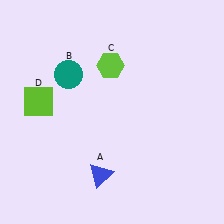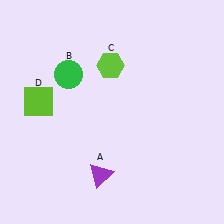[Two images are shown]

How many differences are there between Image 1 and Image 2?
There are 2 differences between the two images.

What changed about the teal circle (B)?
In Image 1, B is teal. In Image 2, it changed to green.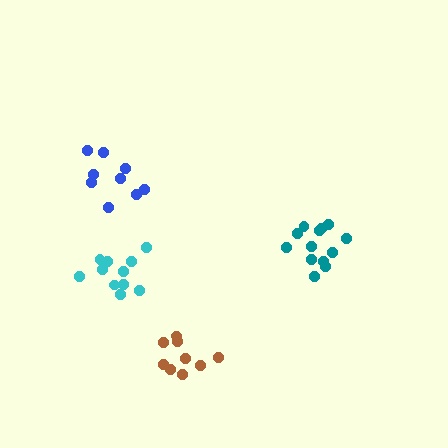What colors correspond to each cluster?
The clusters are colored: blue, brown, teal, cyan.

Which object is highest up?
The blue cluster is topmost.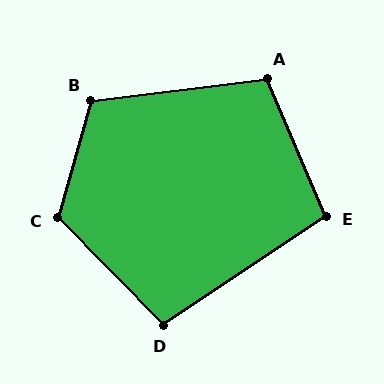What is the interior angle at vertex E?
Approximately 101 degrees (obtuse).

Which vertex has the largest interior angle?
C, at approximately 120 degrees.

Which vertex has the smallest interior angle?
D, at approximately 101 degrees.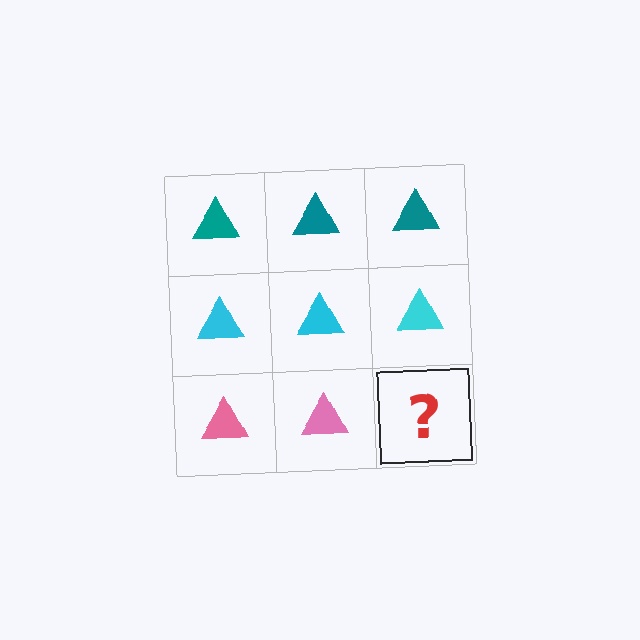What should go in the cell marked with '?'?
The missing cell should contain a pink triangle.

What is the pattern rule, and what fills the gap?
The rule is that each row has a consistent color. The gap should be filled with a pink triangle.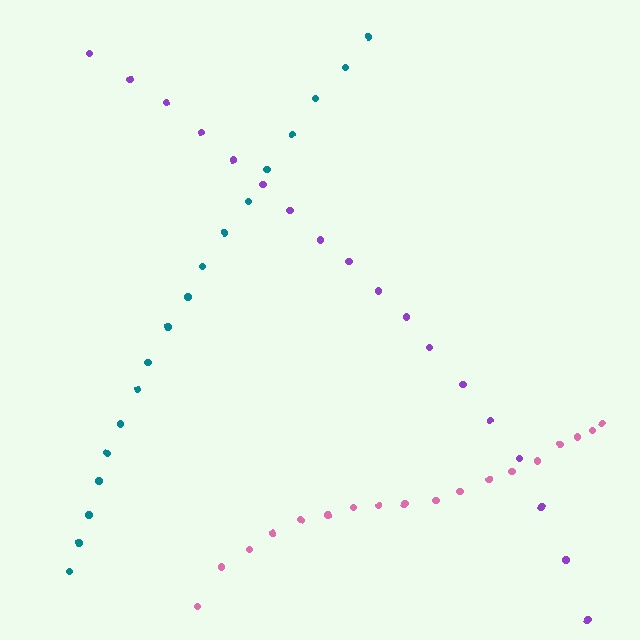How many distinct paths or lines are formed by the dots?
There are 3 distinct paths.